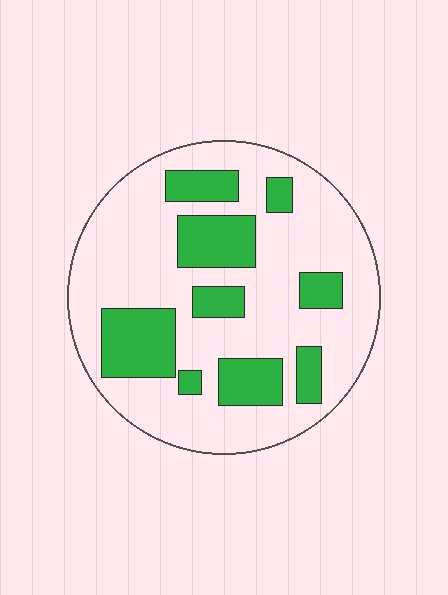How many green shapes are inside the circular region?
9.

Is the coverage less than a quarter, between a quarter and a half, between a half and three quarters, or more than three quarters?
Between a quarter and a half.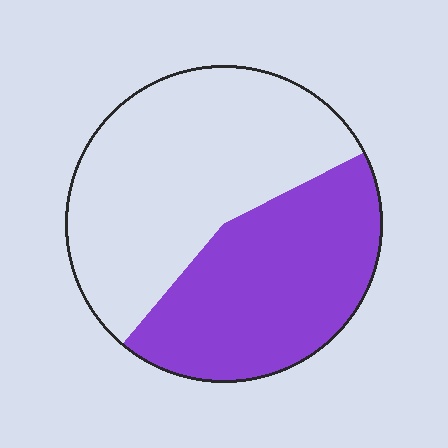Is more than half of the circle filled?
No.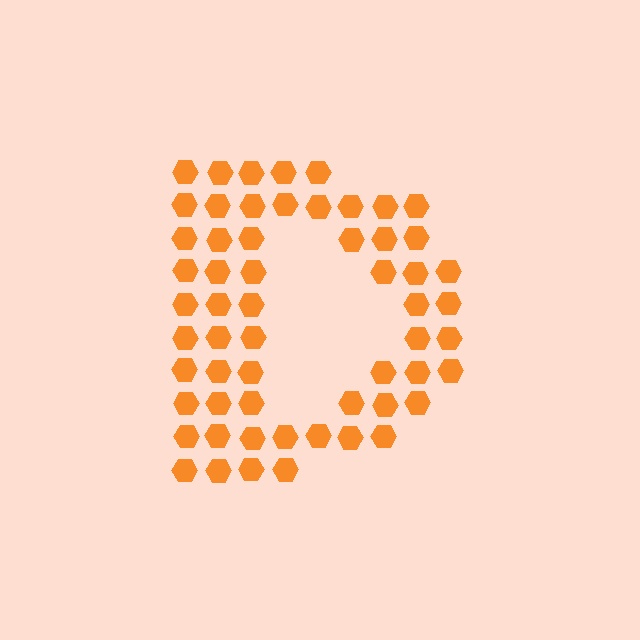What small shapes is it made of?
It is made of small hexagons.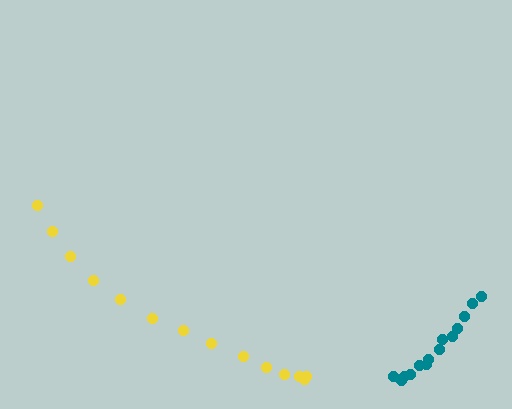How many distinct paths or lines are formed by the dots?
There are 2 distinct paths.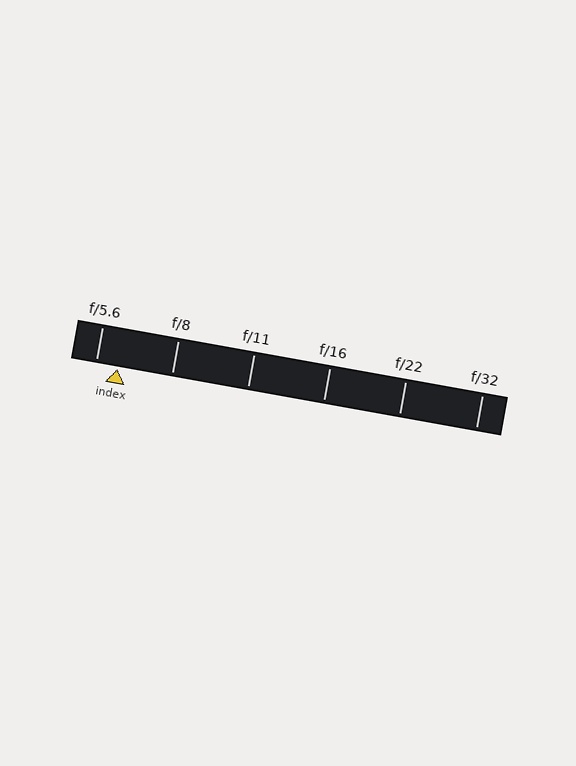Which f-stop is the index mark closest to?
The index mark is closest to f/5.6.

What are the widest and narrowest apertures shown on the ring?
The widest aperture shown is f/5.6 and the narrowest is f/32.